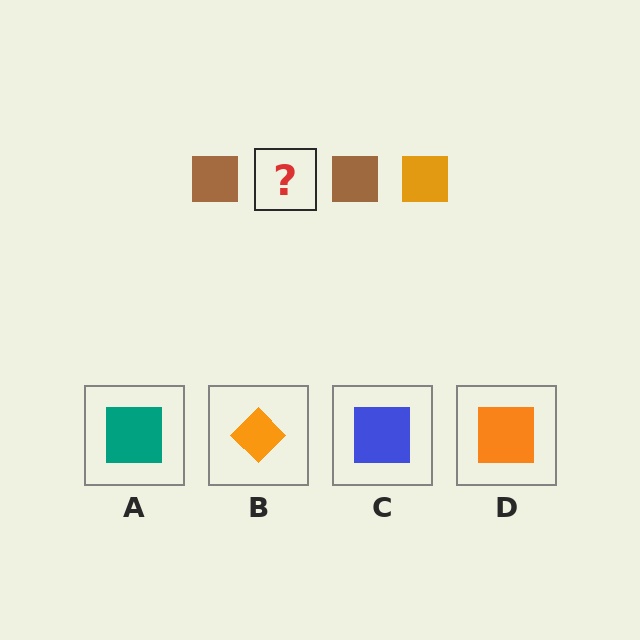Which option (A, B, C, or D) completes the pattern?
D.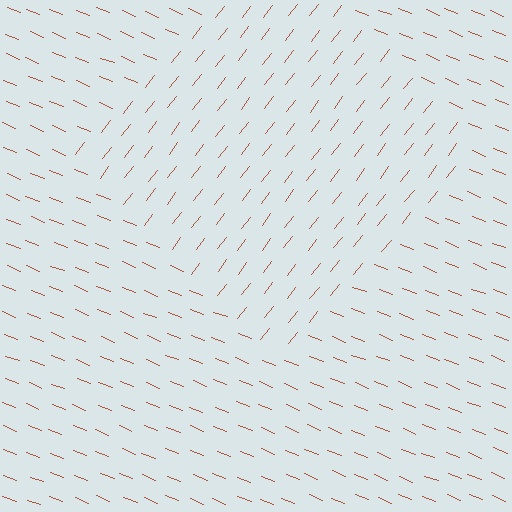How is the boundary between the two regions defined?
The boundary is defined purely by a change in line orientation (approximately 74 degrees difference). All lines are the same color and thickness.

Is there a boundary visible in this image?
Yes, there is a texture boundary formed by a change in line orientation.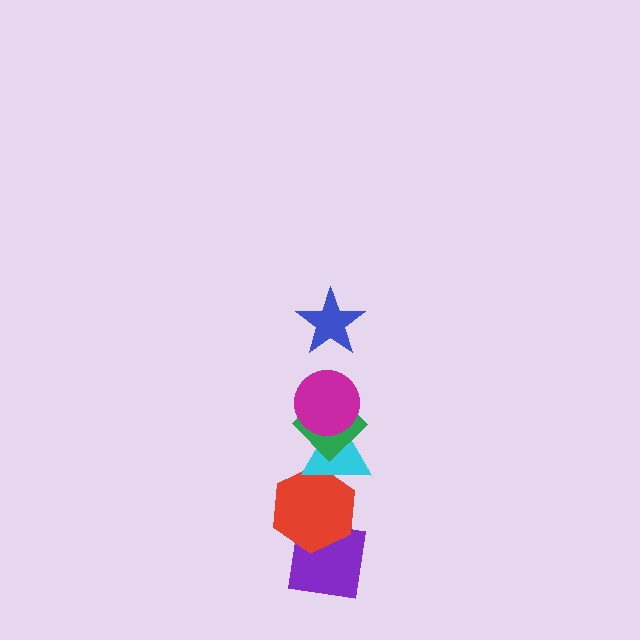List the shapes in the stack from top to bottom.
From top to bottom: the blue star, the magenta circle, the green diamond, the cyan triangle, the red hexagon, the purple square.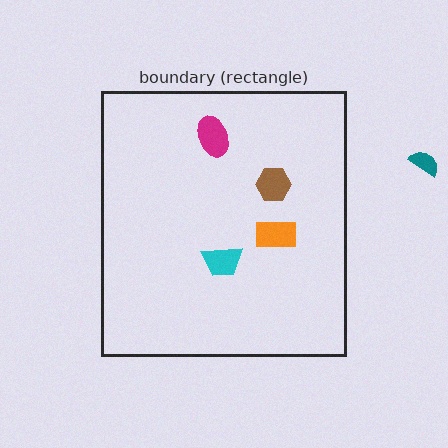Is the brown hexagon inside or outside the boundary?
Inside.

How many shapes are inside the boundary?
4 inside, 1 outside.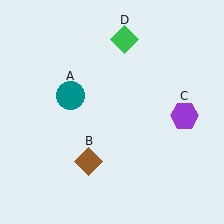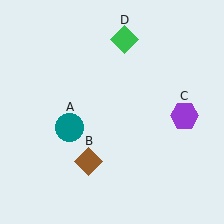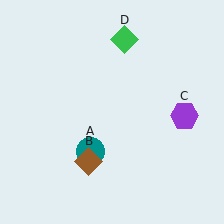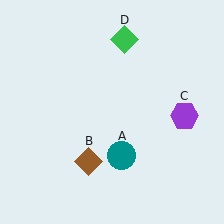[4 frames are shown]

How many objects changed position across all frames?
1 object changed position: teal circle (object A).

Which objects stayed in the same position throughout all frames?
Brown diamond (object B) and purple hexagon (object C) and green diamond (object D) remained stationary.